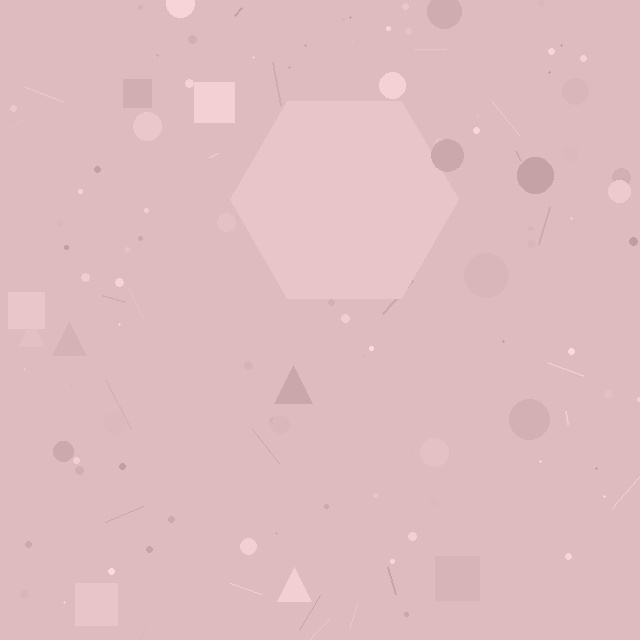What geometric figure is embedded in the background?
A hexagon is embedded in the background.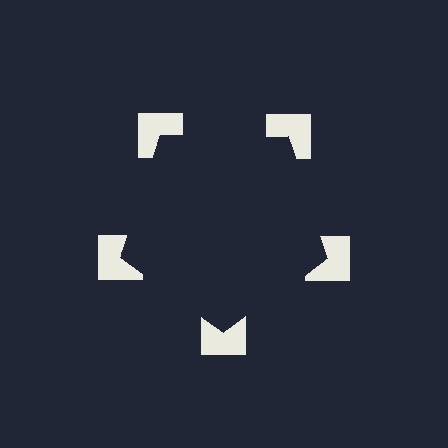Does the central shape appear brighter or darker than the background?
It typically appears slightly darker than the background, even though no actual brightness change is drawn.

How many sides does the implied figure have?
5 sides.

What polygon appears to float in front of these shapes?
An illusory pentagon — its edges are inferred from the aligned wedge cuts in the notched squares, not physically drawn.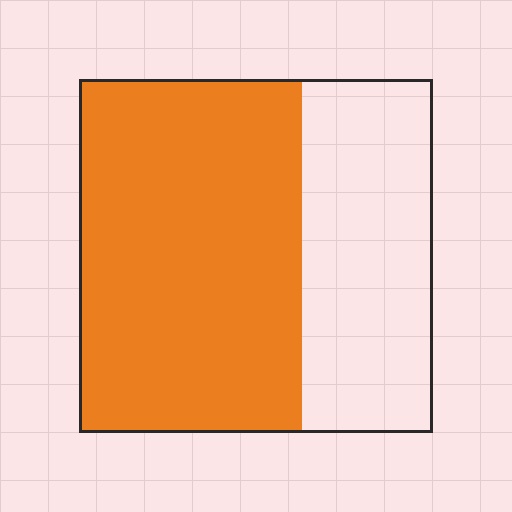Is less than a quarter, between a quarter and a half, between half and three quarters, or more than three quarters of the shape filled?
Between half and three quarters.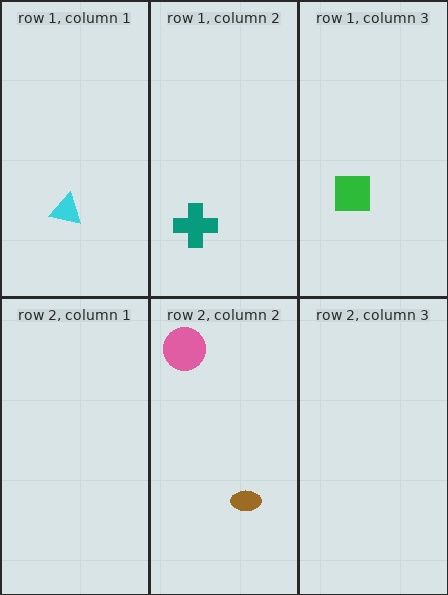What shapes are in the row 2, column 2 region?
The brown ellipse, the pink circle.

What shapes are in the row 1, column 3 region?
The green square.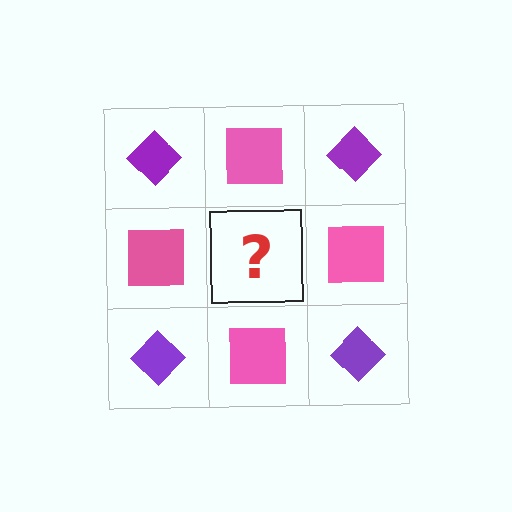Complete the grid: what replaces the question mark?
The question mark should be replaced with a purple diamond.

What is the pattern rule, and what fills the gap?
The rule is that it alternates purple diamond and pink square in a checkerboard pattern. The gap should be filled with a purple diamond.